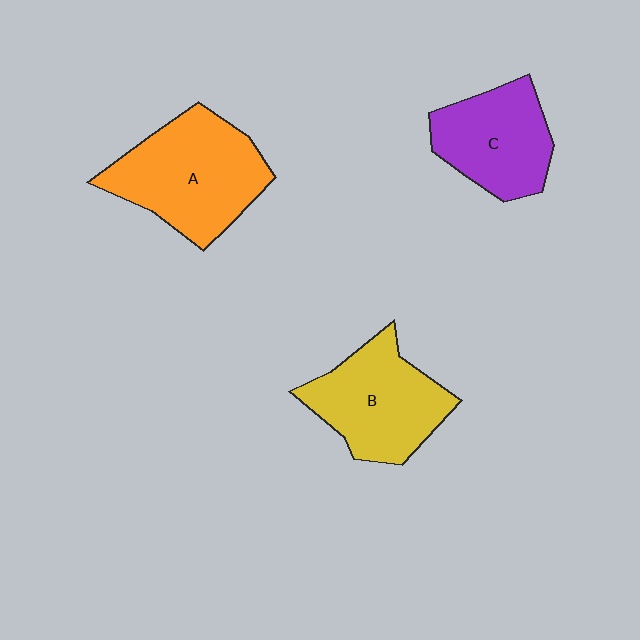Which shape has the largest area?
Shape A (orange).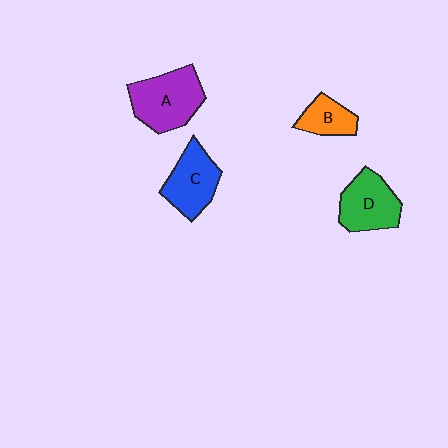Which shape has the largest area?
Shape A (purple).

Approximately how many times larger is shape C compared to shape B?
Approximately 1.6 times.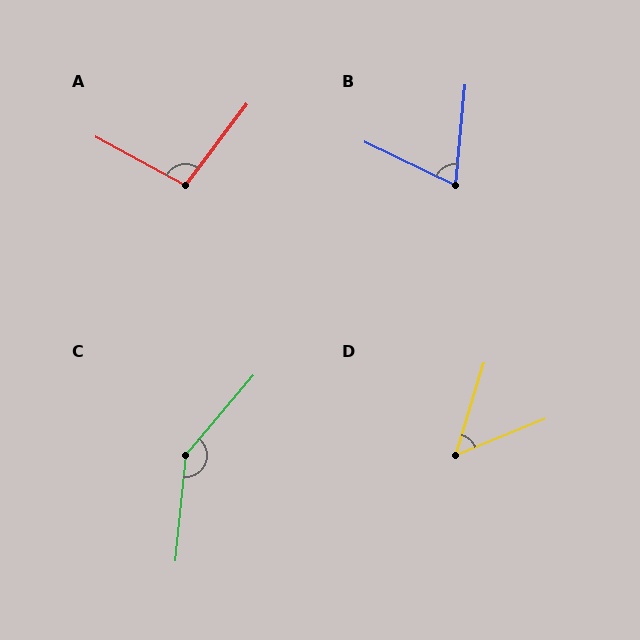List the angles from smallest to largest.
D (50°), B (70°), A (98°), C (145°).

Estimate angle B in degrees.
Approximately 70 degrees.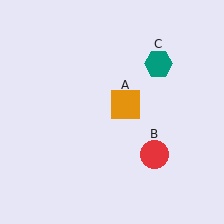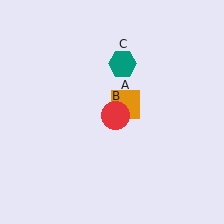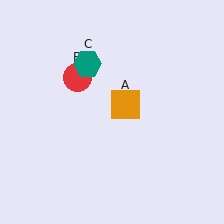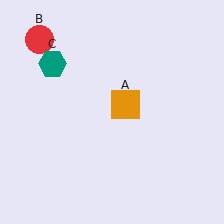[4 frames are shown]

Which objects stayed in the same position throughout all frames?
Orange square (object A) remained stationary.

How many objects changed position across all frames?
2 objects changed position: red circle (object B), teal hexagon (object C).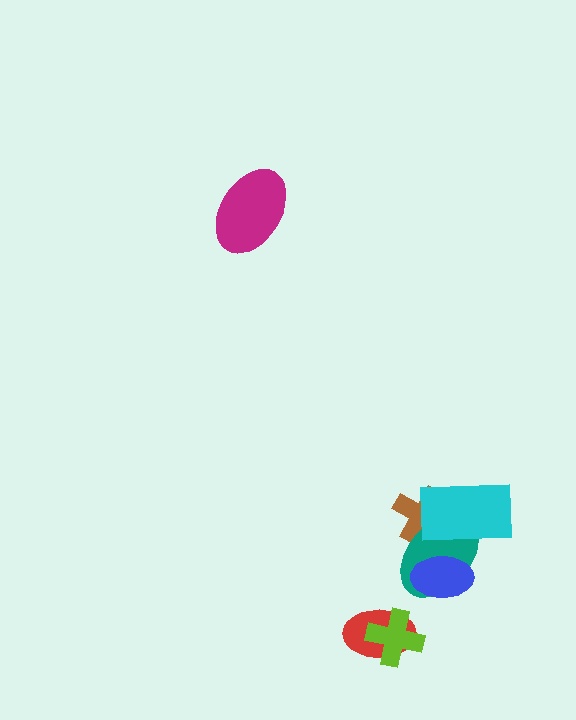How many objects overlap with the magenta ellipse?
0 objects overlap with the magenta ellipse.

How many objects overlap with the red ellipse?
1 object overlaps with the red ellipse.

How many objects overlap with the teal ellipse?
3 objects overlap with the teal ellipse.